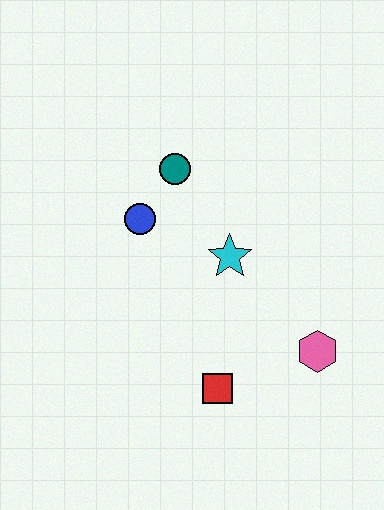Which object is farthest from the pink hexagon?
The teal circle is farthest from the pink hexagon.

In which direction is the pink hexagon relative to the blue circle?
The pink hexagon is to the right of the blue circle.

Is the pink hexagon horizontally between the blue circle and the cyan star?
No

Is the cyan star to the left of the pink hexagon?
Yes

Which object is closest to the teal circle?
The blue circle is closest to the teal circle.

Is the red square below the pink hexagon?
Yes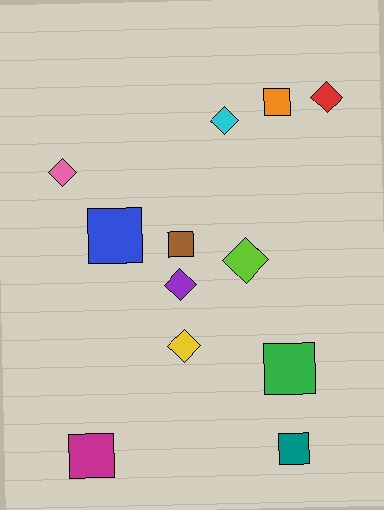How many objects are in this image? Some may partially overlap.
There are 12 objects.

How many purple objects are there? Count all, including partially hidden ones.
There is 1 purple object.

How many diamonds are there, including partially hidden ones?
There are 6 diamonds.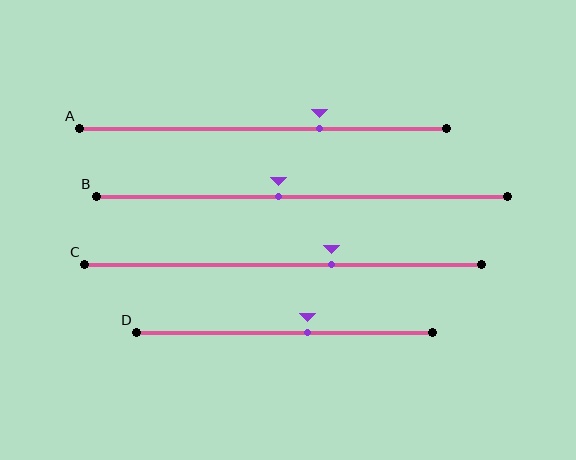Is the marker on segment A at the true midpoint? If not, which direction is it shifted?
No, the marker on segment A is shifted to the right by about 15% of the segment length.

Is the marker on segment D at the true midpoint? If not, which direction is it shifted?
No, the marker on segment D is shifted to the right by about 8% of the segment length.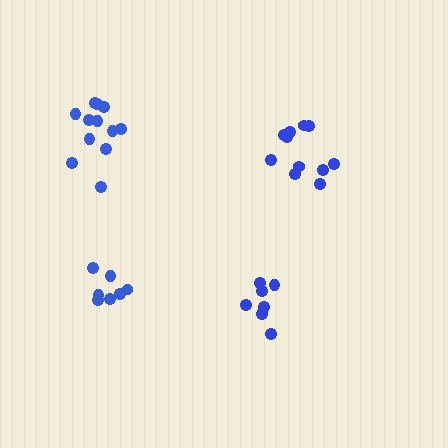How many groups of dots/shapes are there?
There are 4 groups.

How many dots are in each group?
Group 1: 11 dots, Group 2: 7 dots, Group 3: 7 dots, Group 4: 12 dots (37 total).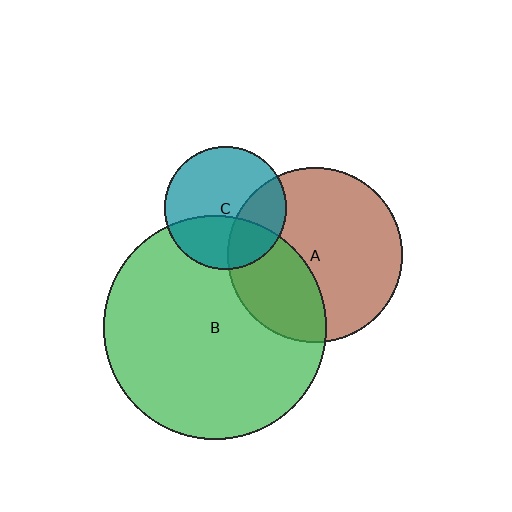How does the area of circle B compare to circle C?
Approximately 3.3 times.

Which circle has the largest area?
Circle B (green).